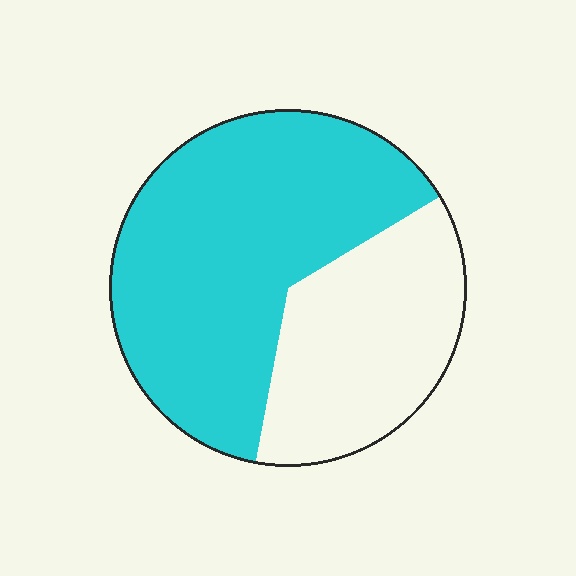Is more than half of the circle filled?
Yes.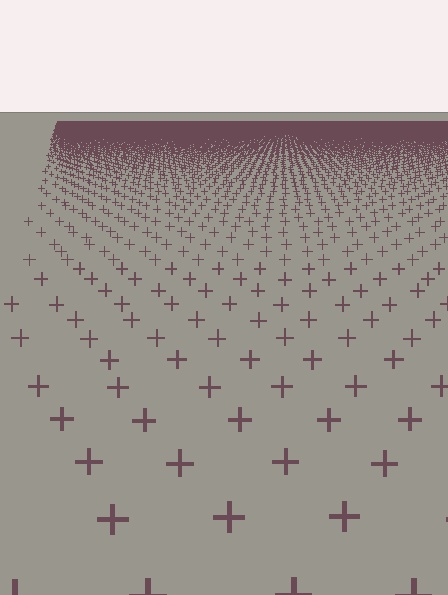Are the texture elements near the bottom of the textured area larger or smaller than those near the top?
Larger. Near the bottom, elements are closer to the viewer and appear at a bigger on-screen size.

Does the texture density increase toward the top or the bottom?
Density increases toward the top.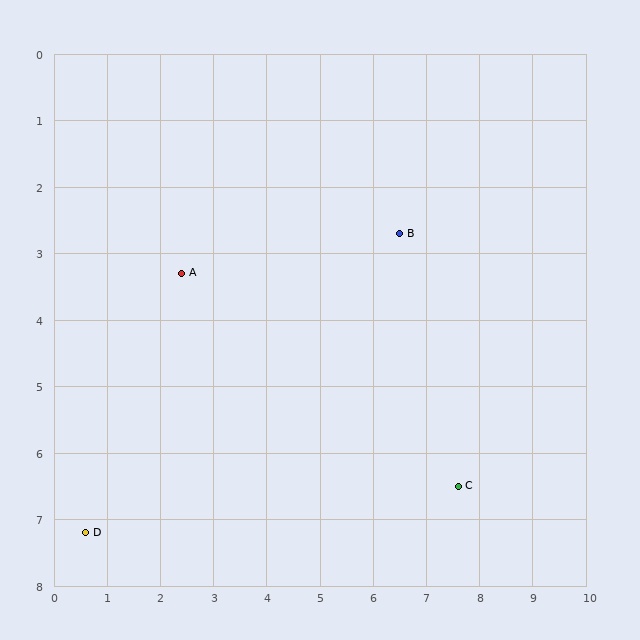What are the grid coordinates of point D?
Point D is at approximately (0.6, 7.2).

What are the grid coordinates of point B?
Point B is at approximately (6.5, 2.7).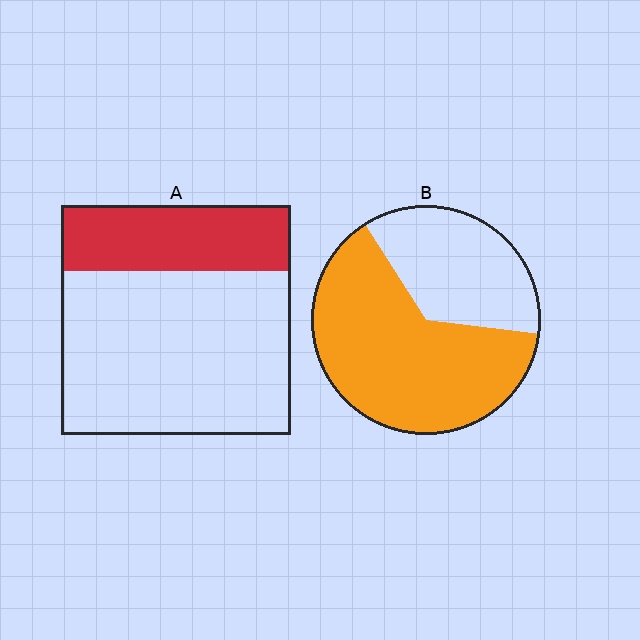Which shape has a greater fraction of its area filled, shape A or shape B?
Shape B.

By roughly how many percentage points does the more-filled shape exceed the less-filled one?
By roughly 35 percentage points (B over A).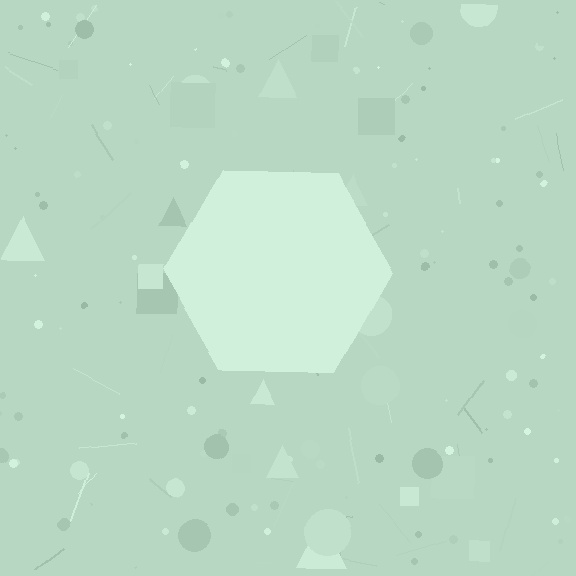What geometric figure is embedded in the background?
A hexagon is embedded in the background.